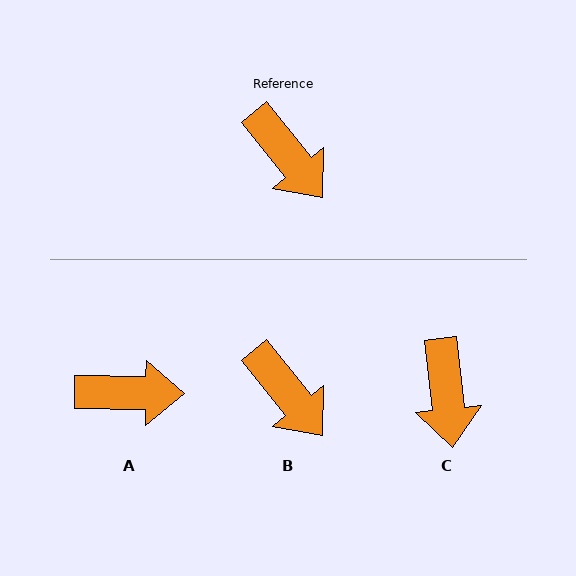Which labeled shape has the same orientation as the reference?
B.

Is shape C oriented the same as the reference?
No, it is off by about 32 degrees.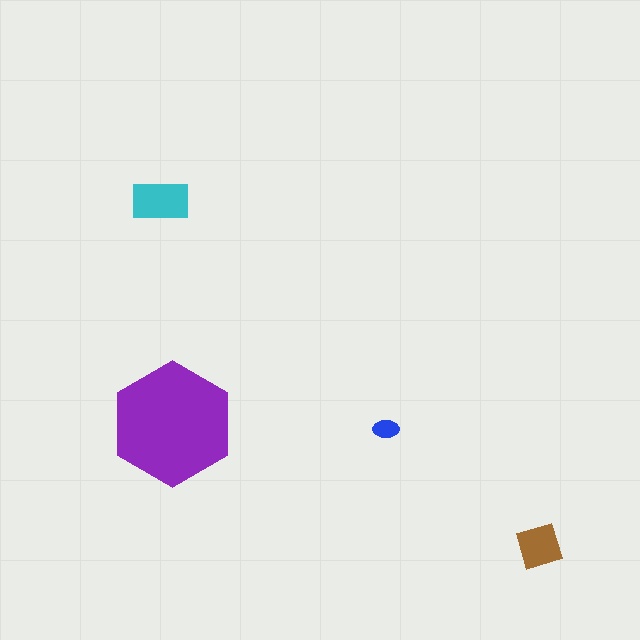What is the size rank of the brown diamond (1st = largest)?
3rd.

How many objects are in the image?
There are 4 objects in the image.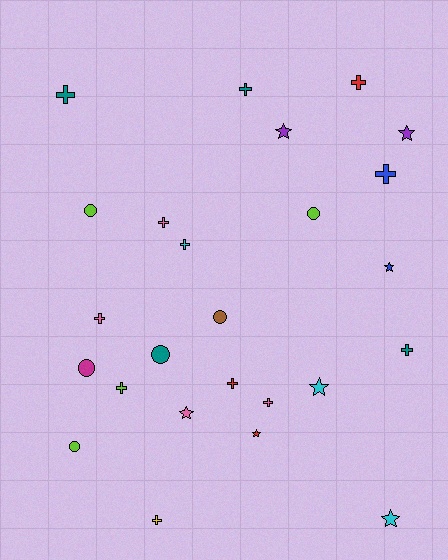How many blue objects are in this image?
There are 2 blue objects.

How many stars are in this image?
There are 7 stars.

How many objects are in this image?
There are 25 objects.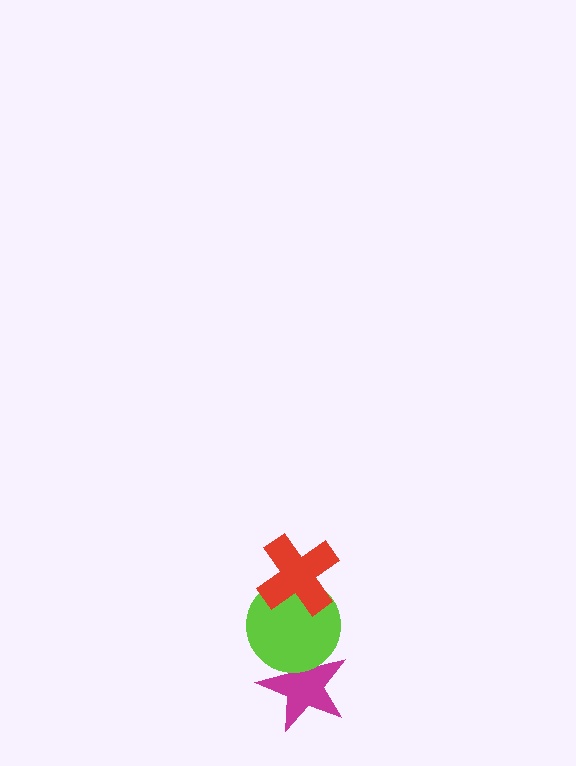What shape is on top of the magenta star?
The lime circle is on top of the magenta star.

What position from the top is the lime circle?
The lime circle is 2nd from the top.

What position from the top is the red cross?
The red cross is 1st from the top.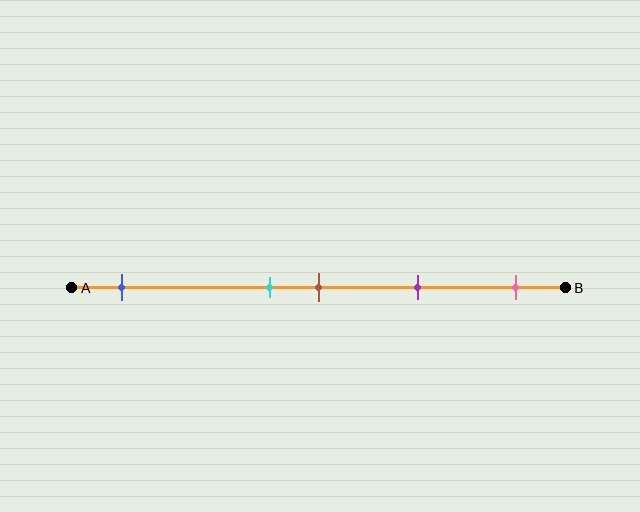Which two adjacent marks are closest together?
The cyan and brown marks are the closest adjacent pair.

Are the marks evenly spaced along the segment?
No, the marks are not evenly spaced.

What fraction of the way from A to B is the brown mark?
The brown mark is approximately 50% (0.5) of the way from A to B.